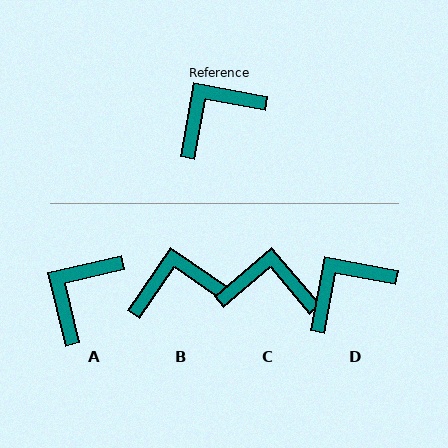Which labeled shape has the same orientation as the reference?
D.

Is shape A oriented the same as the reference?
No, it is off by about 24 degrees.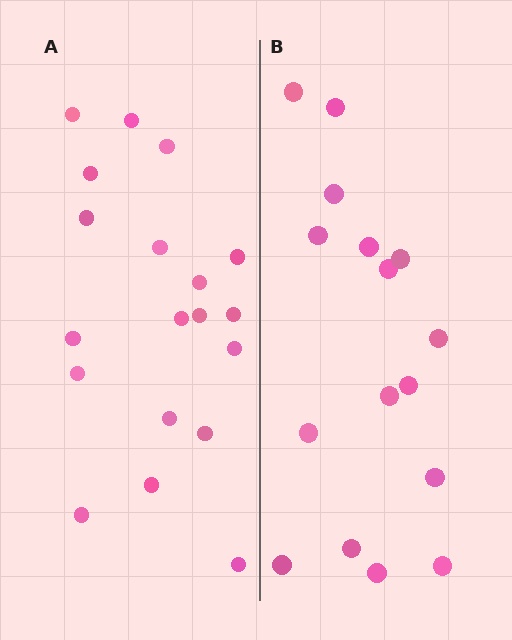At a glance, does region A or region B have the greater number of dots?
Region A (the left region) has more dots.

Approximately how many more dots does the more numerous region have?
Region A has just a few more — roughly 2 or 3 more dots than region B.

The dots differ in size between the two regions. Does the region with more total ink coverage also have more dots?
No. Region B has more total ink coverage because its dots are larger, but region A actually contains more individual dots. Total area can be misleading — the number of items is what matters here.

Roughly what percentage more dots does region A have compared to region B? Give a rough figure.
About 20% more.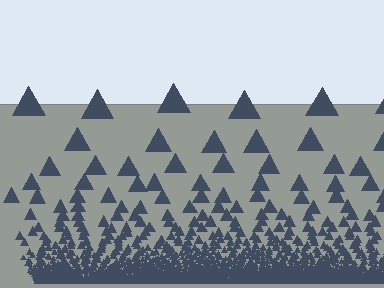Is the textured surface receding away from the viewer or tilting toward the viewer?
The surface appears to tilt toward the viewer. Texture elements get larger and sparser toward the top.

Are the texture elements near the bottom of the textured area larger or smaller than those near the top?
Smaller. The gradient is inverted — elements near the bottom are smaller and denser.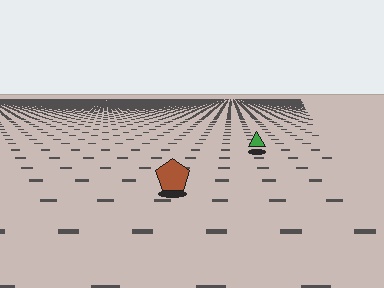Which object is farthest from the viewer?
The green triangle is farthest from the viewer. It appears smaller and the ground texture around it is denser.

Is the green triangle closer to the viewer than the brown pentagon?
No. The brown pentagon is closer — you can tell from the texture gradient: the ground texture is coarser near it.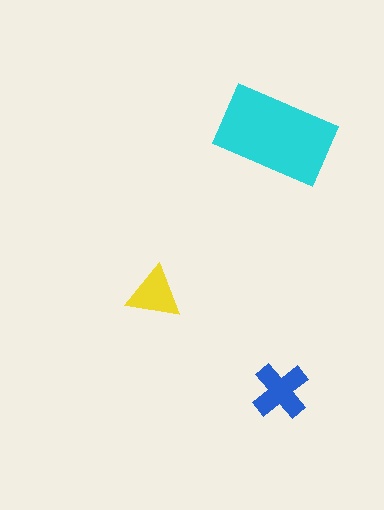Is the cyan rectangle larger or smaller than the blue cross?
Larger.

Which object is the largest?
The cyan rectangle.